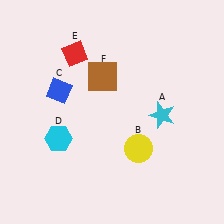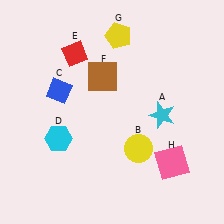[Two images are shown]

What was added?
A yellow pentagon (G), a pink square (H) were added in Image 2.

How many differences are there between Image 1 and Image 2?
There are 2 differences between the two images.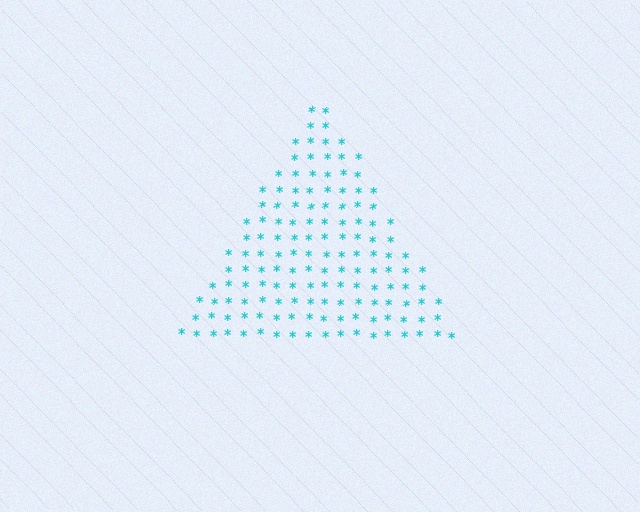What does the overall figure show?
The overall figure shows a triangle.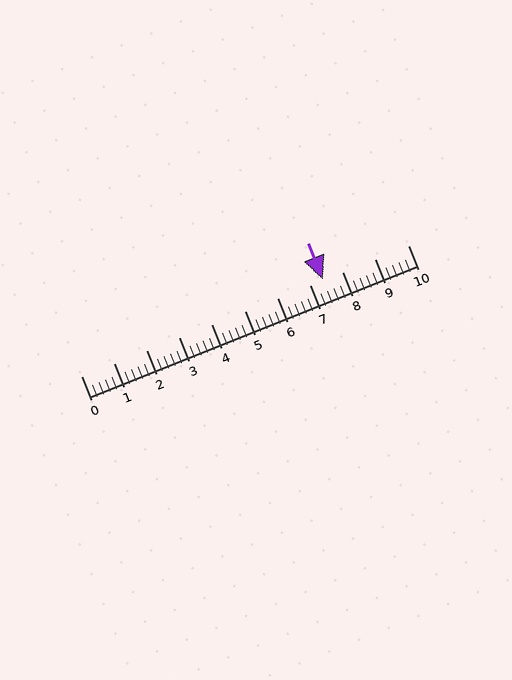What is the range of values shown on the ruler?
The ruler shows values from 0 to 10.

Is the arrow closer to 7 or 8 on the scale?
The arrow is closer to 7.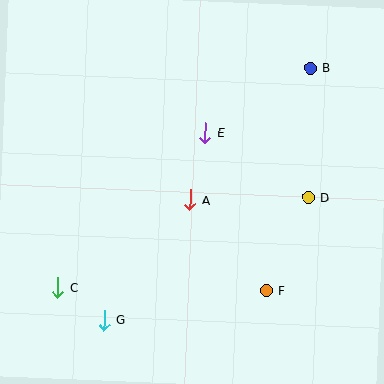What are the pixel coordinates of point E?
Point E is at (205, 133).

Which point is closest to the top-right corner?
Point B is closest to the top-right corner.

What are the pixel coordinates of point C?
Point C is at (58, 288).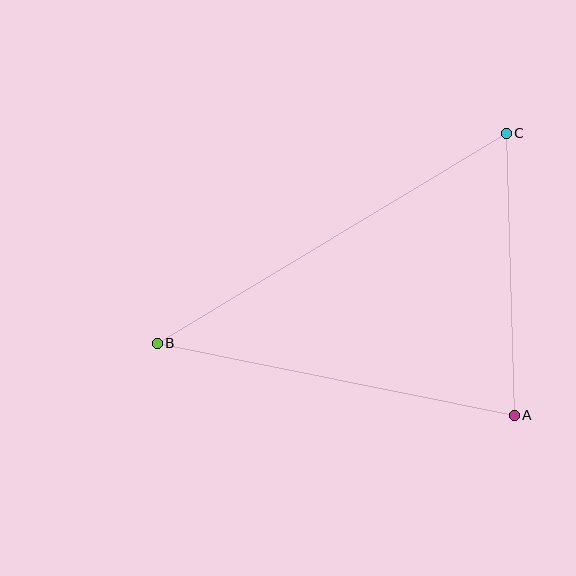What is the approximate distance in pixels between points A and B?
The distance between A and B is approximately 365 pixels.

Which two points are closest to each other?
Points A and C are closest to each other.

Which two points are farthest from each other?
Points B and C are farthest from each other.